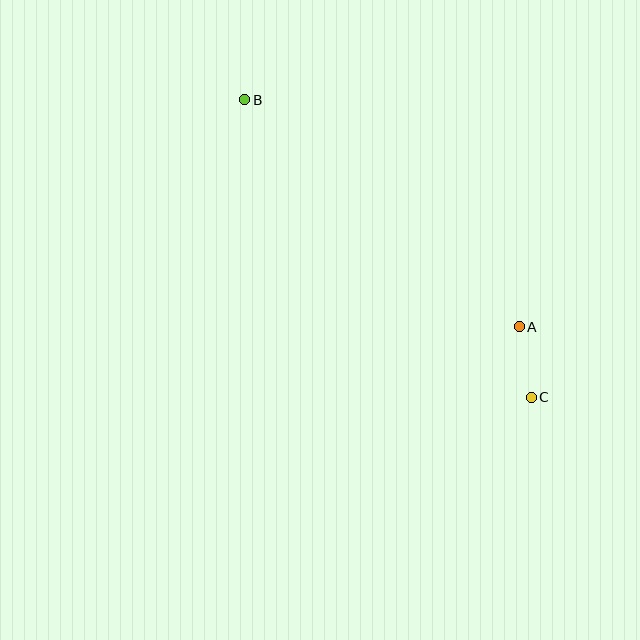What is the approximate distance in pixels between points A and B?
The distance between A and B is approximately 356 pixels.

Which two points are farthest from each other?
Points B and C are farthest from each other.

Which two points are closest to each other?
Points A and C are closest to each other.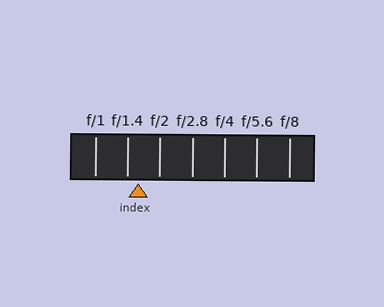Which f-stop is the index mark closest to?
The index mark is closest to f/1.4.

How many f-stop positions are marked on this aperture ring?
There are 7 f-stop positions marked.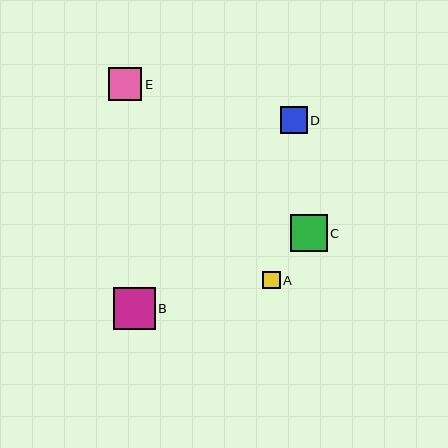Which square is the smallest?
Square A is the smallest with a size of approximately 17 pixels.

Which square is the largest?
Square B is the largest with a size of approximately 42 pixels.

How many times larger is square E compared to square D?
Square E is approximately 1.2 times the size of square D.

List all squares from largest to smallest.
From largest to smallest: B, C, E, D, A.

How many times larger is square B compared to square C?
Square B is approximately 1.1 times the size of square C.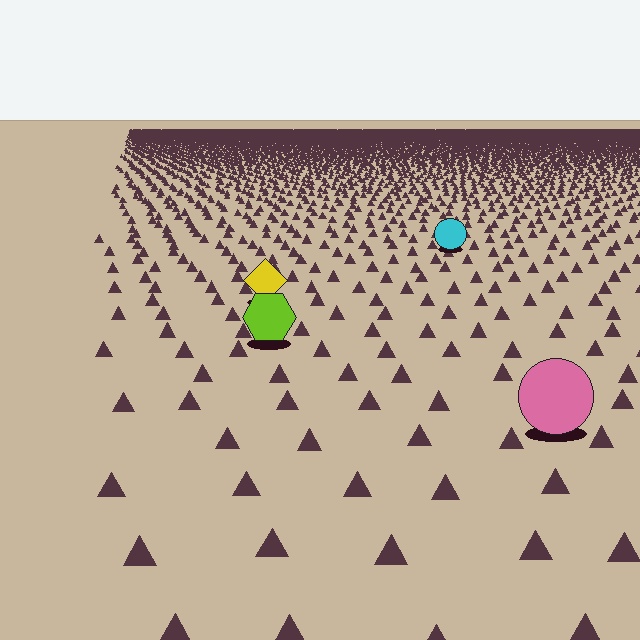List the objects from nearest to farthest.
From nearest to farthest: the pink circle, the lime hexagon, the yellow diamond, the cyan circle.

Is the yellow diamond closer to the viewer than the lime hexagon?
No. The lime hexagon is closer — you can tell from the texture gradient: the ground texture is coarser near it.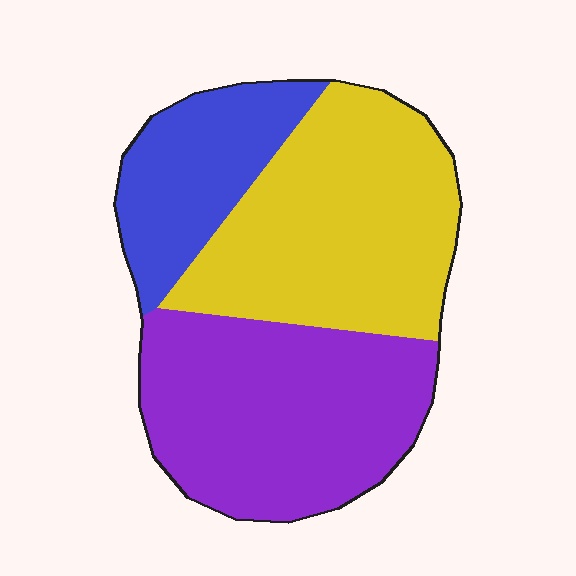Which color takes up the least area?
Blue, at roughly 20%.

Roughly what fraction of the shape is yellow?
Yellow covers roughly 40% of the shape.